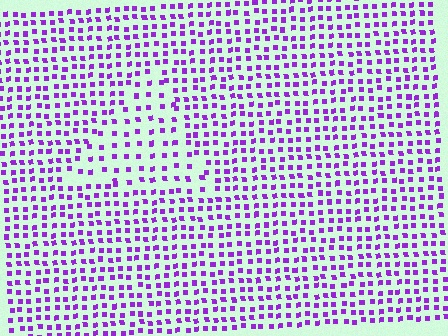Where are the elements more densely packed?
The elements are more densely packed outside the triangle boundary.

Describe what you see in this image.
The image contains small purple elements arranged at two different densities. A triangle-shaped region is visible where the elements are less densely packed than the surrounding area.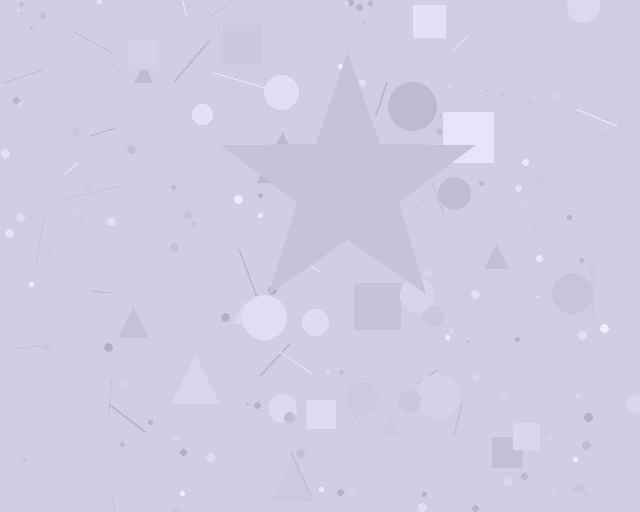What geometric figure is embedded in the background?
A star is embedded in the background.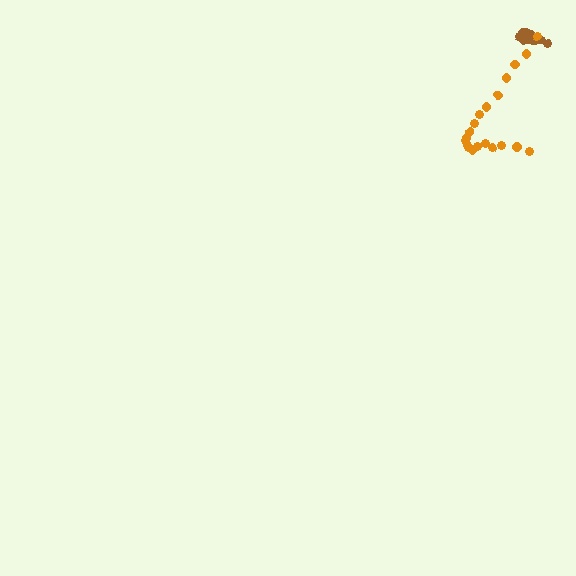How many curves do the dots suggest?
There are 2 distinct paths.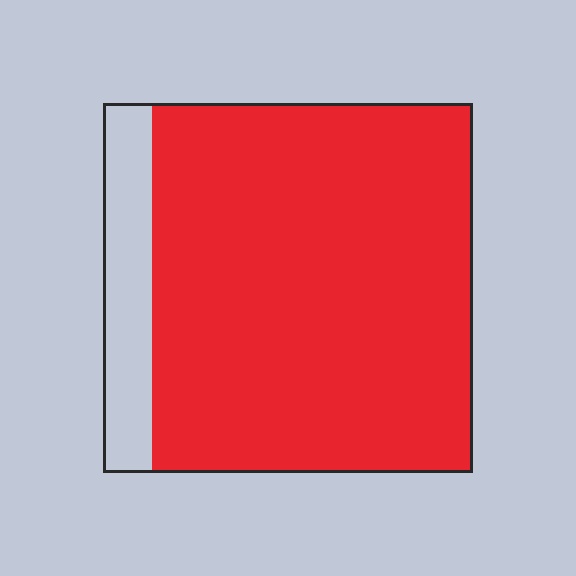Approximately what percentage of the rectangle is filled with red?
Approximately 85%.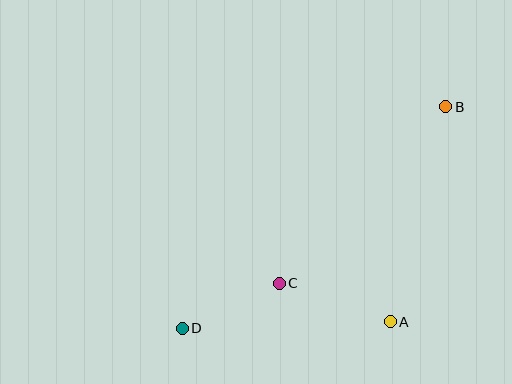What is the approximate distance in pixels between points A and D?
The distance between A and D is approximately 208 pixels.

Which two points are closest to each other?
Points C and D are closest to each other.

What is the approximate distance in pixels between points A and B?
The distance between A and B is approximately 222 pixels.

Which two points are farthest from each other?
Points B and D are farthest from each other.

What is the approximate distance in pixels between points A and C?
The distance between A and C is approximately 118 pixels.